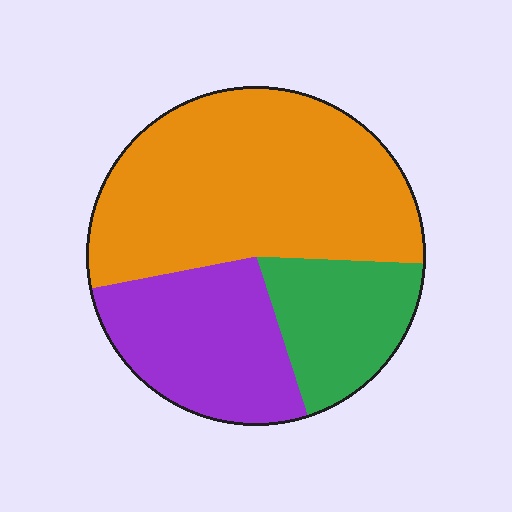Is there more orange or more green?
Orange.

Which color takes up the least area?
Green, at roughly 20%.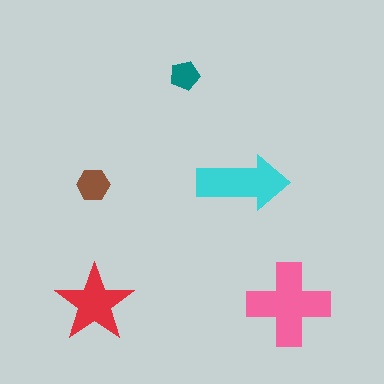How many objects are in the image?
There are 5 objects in the image.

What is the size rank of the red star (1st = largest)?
3rd.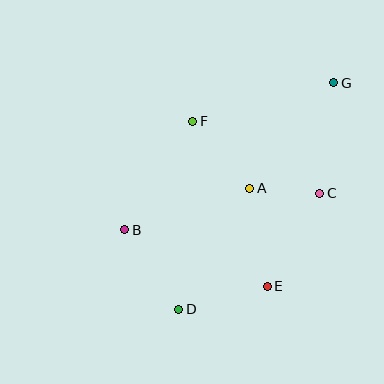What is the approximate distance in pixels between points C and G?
The distance between C and G is approximately 111 pixels.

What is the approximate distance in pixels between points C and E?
The distance between C and E is approximately 107 pixels.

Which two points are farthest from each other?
Points D and G are farthest from each other.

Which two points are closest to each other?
Points A and C are closest to each other.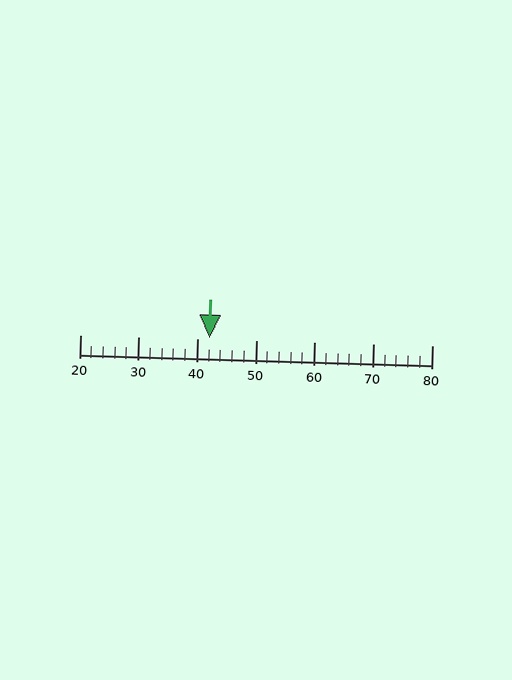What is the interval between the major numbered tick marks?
The major tick marks are spaced 10 units apart.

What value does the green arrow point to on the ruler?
The green arrow points to approximately 42.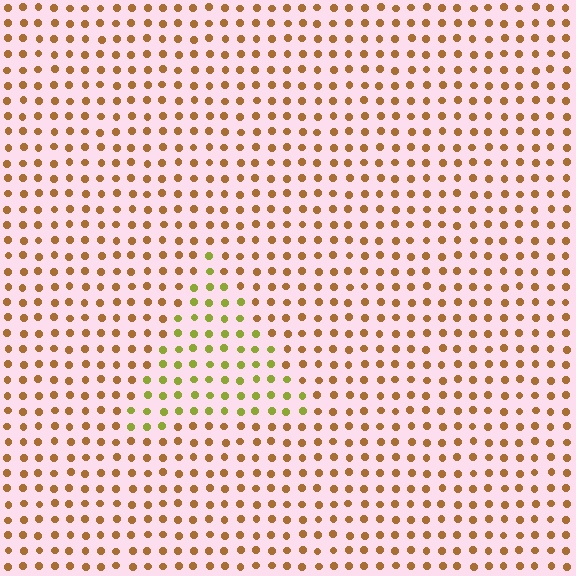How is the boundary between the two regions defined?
The boundary is defined purely by a slight shift in hue (about 45 degrees). Spacing, size, and orientation are identical on both sides.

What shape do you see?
I see a triangle.